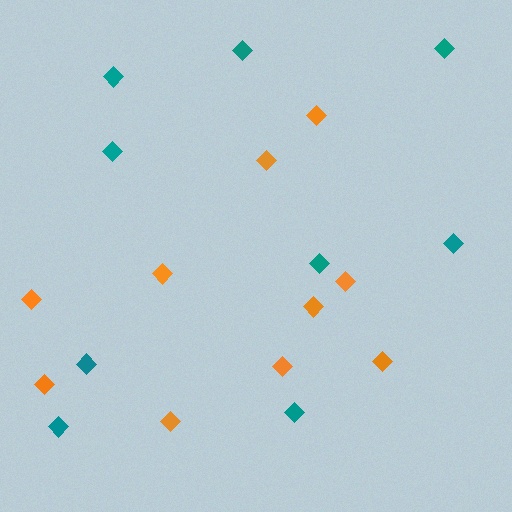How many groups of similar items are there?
There are 2 groups: one group of orange diamonds (10) and one group of teal diamonds (9).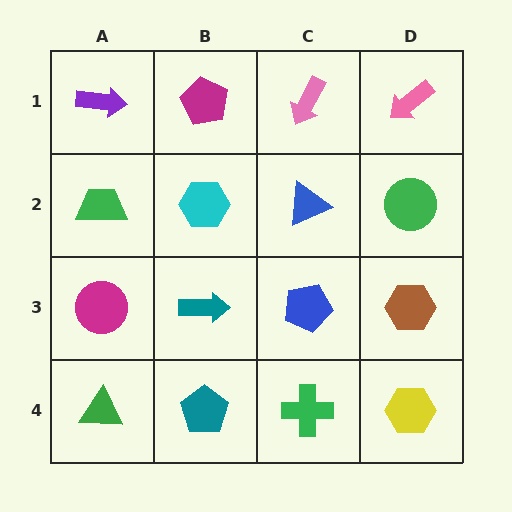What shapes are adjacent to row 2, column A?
A purple arrow (row 1, column A), a magenta circle (row 3, column A), a cyan hexagon (row 2, column B).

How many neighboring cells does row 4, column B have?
3.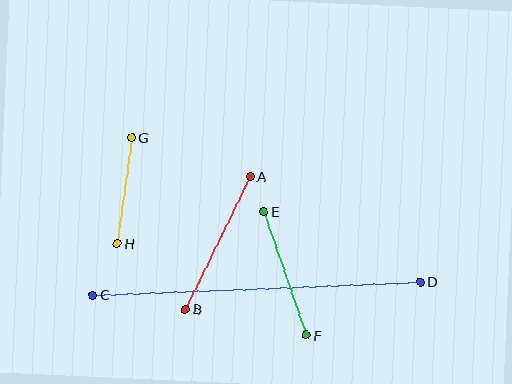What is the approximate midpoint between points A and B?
The midpoint is at approximately (217, 243) pixels.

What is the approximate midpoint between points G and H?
The midpoint is at approximately (125, 191) pixels.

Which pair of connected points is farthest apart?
Points C and D are farthest apart.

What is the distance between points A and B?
The distance is approximately 147 pixels.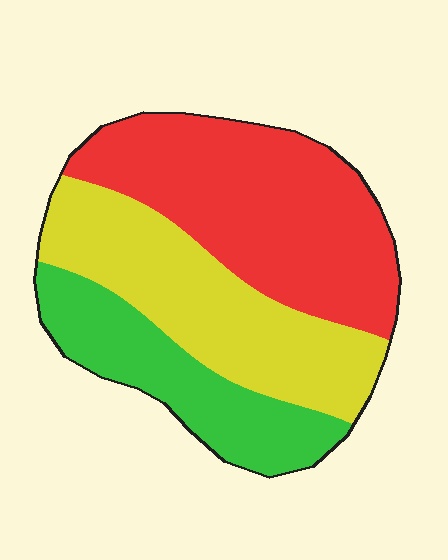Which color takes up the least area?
Green, at roughly 25%.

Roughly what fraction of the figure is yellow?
Yellow takes up about one third (1/3) of the figure.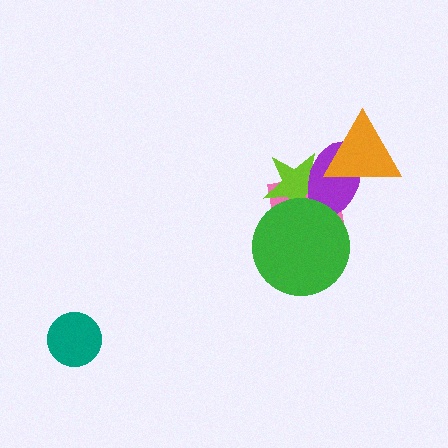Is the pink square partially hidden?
Yes, it is partially covered by another shape.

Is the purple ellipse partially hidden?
Yes, it is partially covered by another shape.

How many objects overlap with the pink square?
4 objects overlap with the pink square.